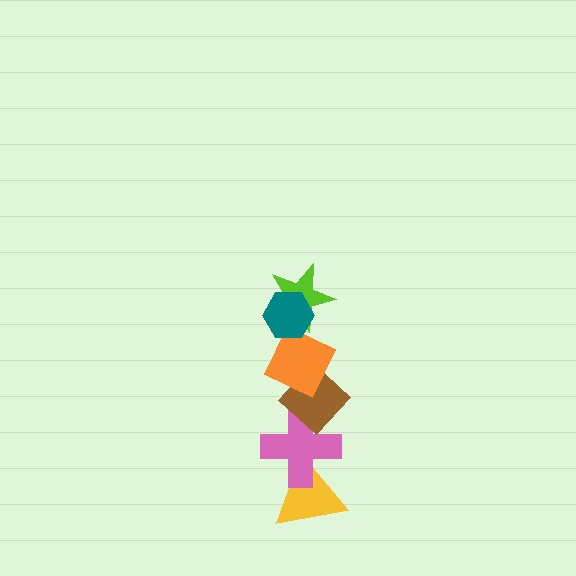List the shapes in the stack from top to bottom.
From top to bottom: the teal hexagon, the lime star, the orange diamond, the brown diamond, the pink cross, the yellow triangle.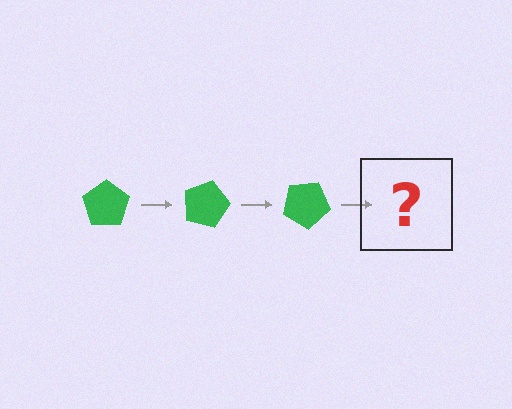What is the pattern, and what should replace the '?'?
The pattern is that the pentagon rotates 15 degrees each step. The '?' should be a green pentagon rotated 45 degrees.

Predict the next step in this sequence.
The next step is a green pentagon rotated 45 degrees.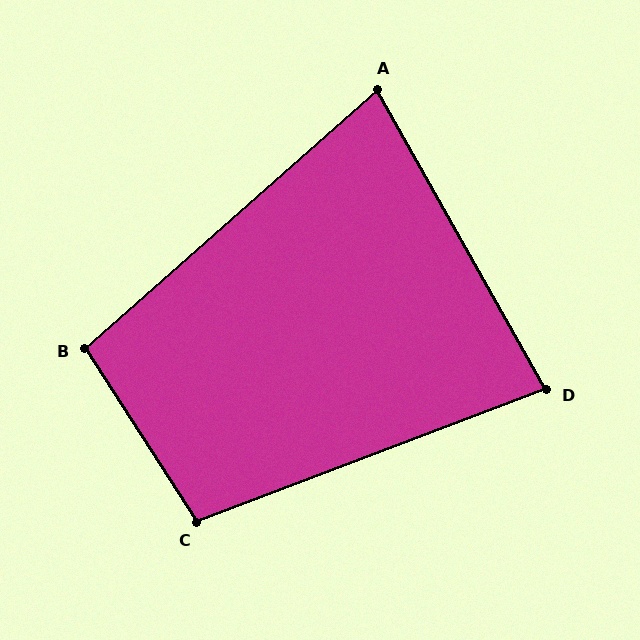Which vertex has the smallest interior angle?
A, at approximately 78 degrees.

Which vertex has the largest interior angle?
C, at approximately 102 degrees.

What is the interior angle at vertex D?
Approximately 81 degrees (acute).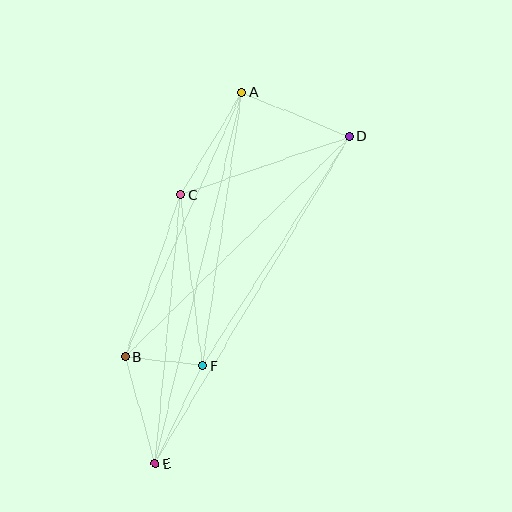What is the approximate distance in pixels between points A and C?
The distance between A and C is approximately 120 pixels.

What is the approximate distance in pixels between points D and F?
The distance between D and F is approximately 272 pixels.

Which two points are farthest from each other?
Points A and E are farthest from each other.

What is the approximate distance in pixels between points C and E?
The distance between C and E is approximately 270 pixels.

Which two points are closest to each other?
Points B and F are closest to each other.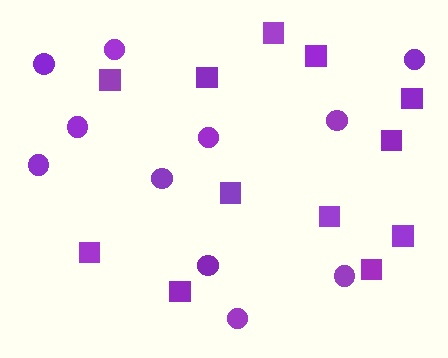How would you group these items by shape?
There are 2 groups: one group of squares (12) and one group of circles (11).